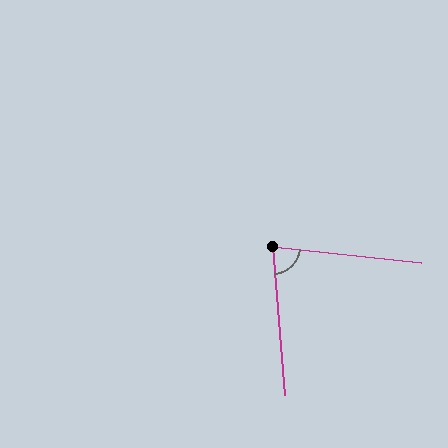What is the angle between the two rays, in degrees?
Approximately 79 degrees.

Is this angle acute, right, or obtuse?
It is acute.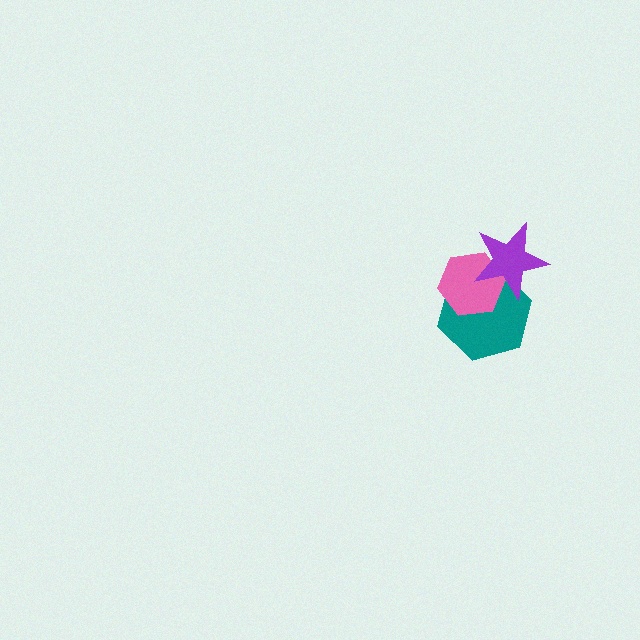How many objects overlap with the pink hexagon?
2 objects overlap with the pink hexagon.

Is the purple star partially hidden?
No, no other shape covers it.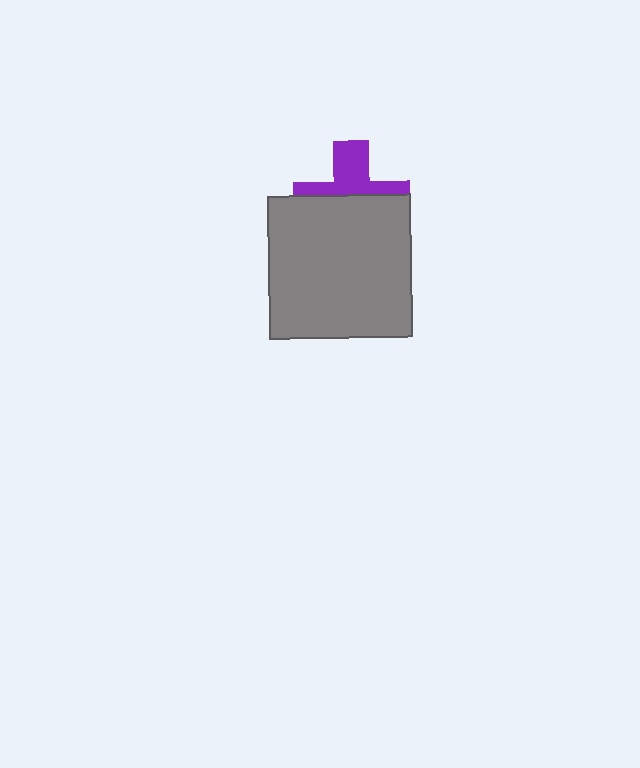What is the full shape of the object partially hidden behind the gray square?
The partially hidden object is a purple cross.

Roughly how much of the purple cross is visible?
A small part of it is visible (roughly 43%).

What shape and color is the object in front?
The object in front is a gray square.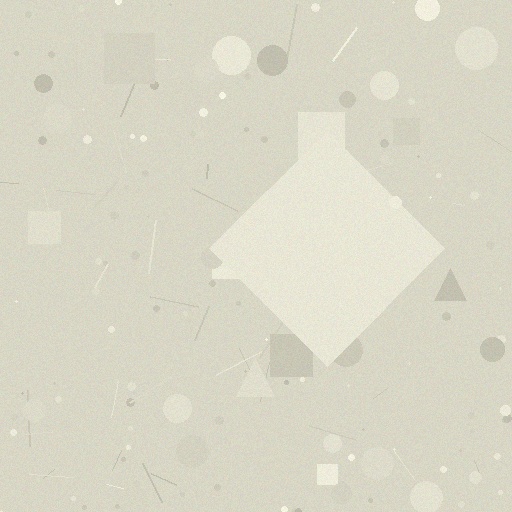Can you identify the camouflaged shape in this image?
The camouflaged shape is a diamond.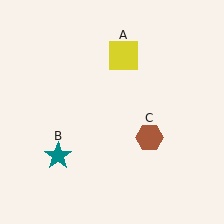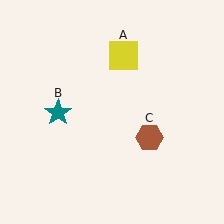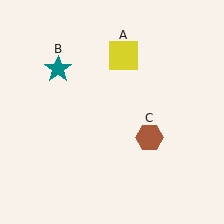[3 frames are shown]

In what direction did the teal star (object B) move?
The teal star (object B) moved up.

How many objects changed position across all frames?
1 object changed position: teal star (object B).